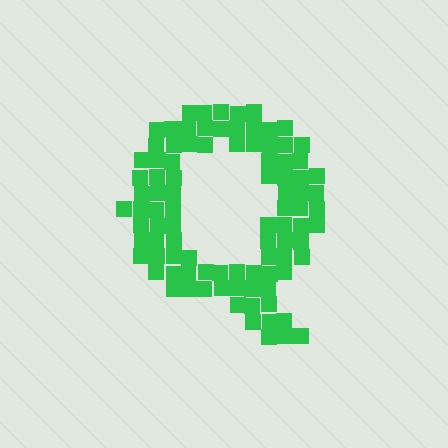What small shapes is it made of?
It is made of small squares.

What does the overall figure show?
The overall figure shows the letter Q.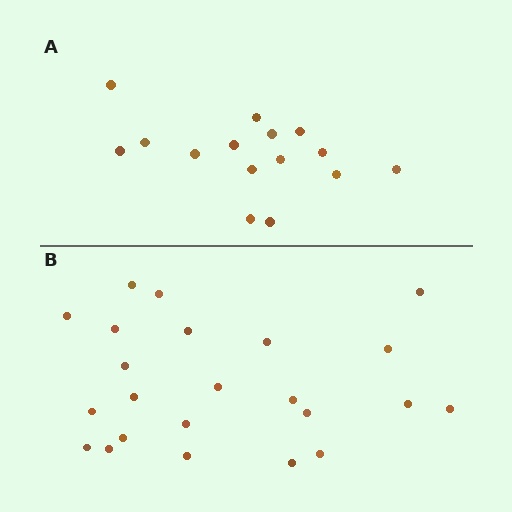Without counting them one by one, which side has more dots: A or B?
Region B (the bottom region) has more dots.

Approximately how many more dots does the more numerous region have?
Region B has roughly 8 or so more dots than region A.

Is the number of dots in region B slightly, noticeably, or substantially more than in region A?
Region B has substantially more. The ratio is roughly 1.5 to 1.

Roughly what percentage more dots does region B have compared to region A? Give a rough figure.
About 55% more.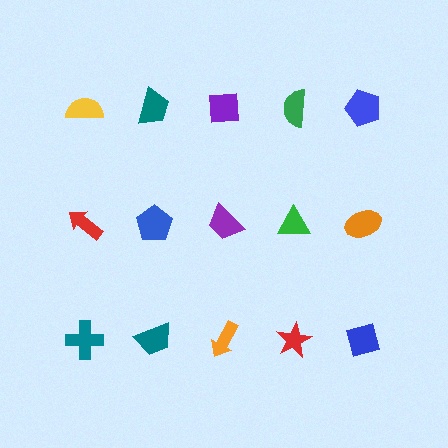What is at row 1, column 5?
A blue pentagon.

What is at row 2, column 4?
A green triangle.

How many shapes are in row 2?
5 shapes.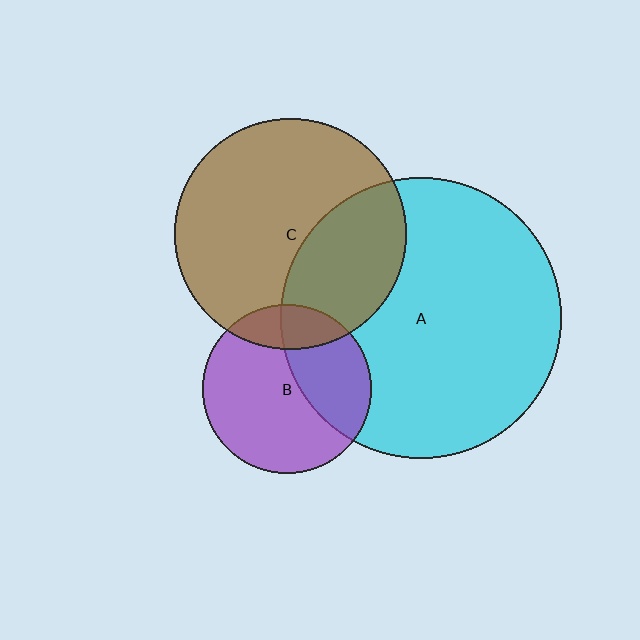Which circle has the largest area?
Circle A (cyan).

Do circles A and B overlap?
Yes.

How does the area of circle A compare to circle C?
Approximately 1.5 times.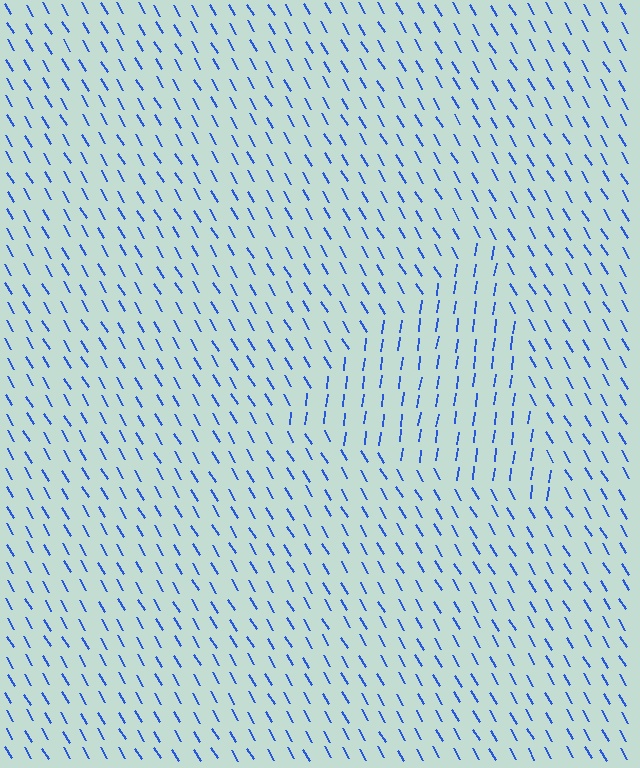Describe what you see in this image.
The image is filled with small blue line segments. A triangle region in the image has lines oriented differently from the surrounding lines, creating a visible texture boundary.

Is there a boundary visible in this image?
Yes, there is a texture boundary formed by a change in line orientation.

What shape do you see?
I see a triangle.